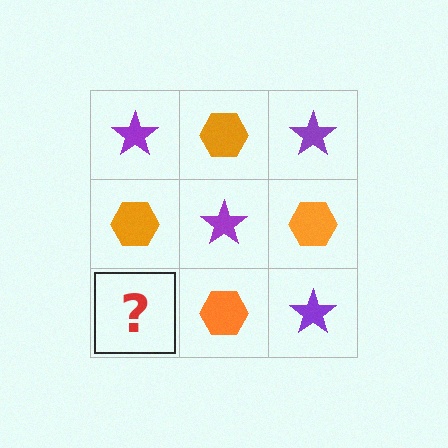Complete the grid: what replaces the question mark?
The question mark should be replaced with a purple star.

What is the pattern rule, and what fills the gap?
The rule is that it alternates purple star and orange hexagon in a checkerboard pattern. The gap should be filled with a purple star.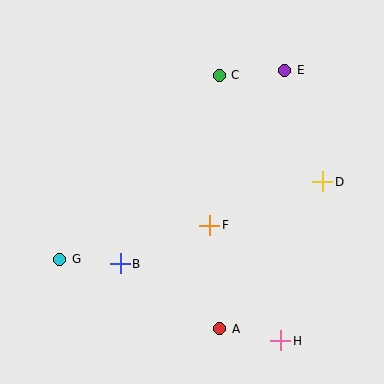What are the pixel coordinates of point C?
Point C is at (219, 75).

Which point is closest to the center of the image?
Point F at (210, 225) is closest to the center.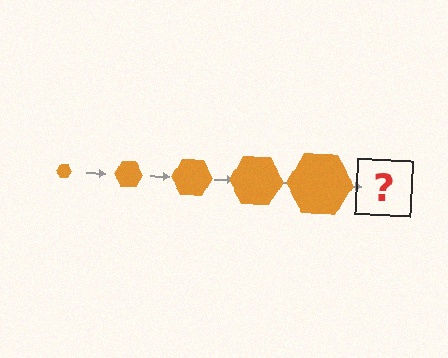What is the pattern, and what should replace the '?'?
The pattern is that the hexagon gets progressively larger each step. The '?' should be an orange hexagon, larger than the previous one.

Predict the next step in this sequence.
The next step is an orange hexagon, larger than the previous one.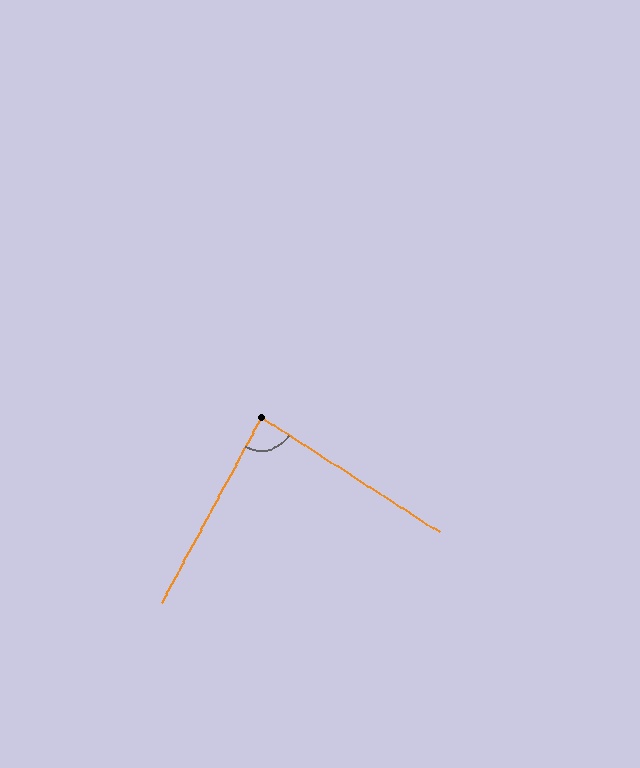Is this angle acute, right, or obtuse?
It is approximately a right angle.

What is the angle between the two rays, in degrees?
Approximately 85 degrees.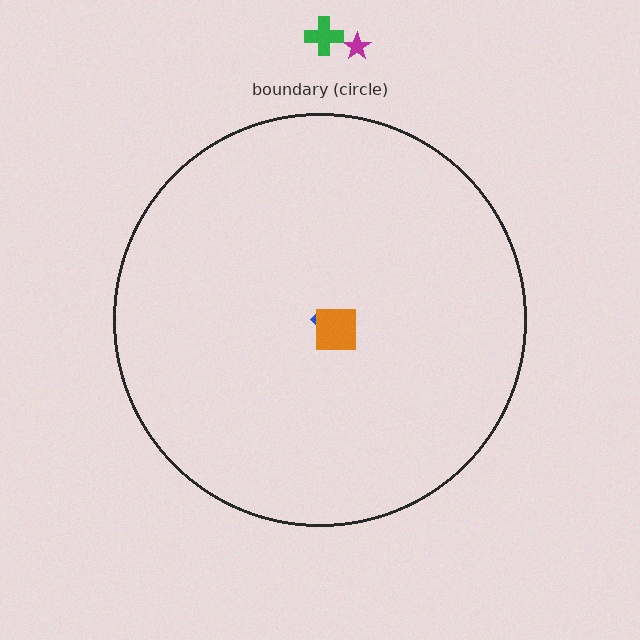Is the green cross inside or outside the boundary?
Outside.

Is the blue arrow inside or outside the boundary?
Inside.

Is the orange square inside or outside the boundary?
Inside.